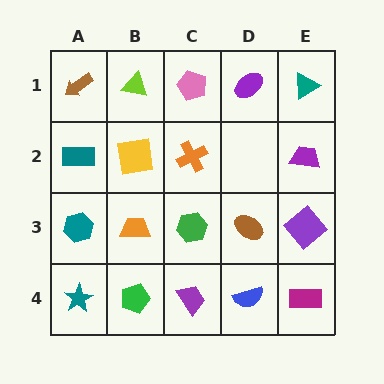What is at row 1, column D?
A purple ellipse.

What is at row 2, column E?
A purple trapezoid.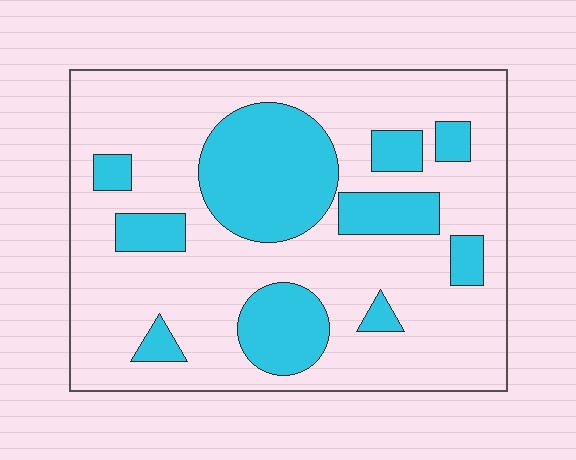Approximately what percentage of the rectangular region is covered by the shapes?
Approximately 25%.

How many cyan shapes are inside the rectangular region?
10.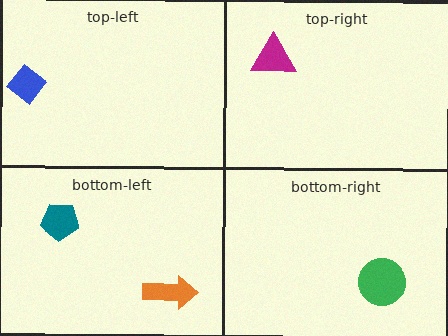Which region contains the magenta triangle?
The top-right region.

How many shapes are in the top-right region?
1.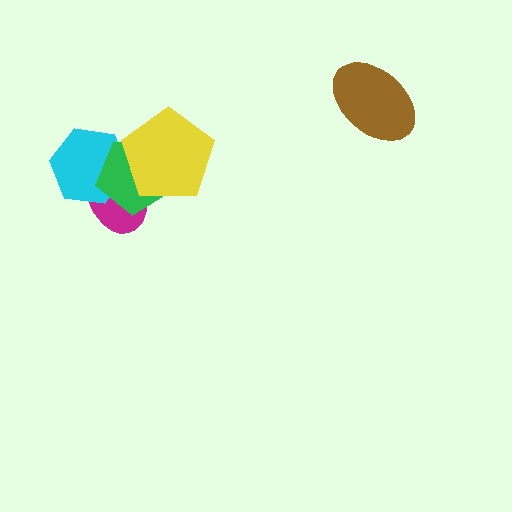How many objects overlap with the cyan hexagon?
3 objects overlap with the cyan hexagon.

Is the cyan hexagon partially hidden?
Yes, it is partially covered by another shape.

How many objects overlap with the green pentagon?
3 objects overlap with the green pentagon.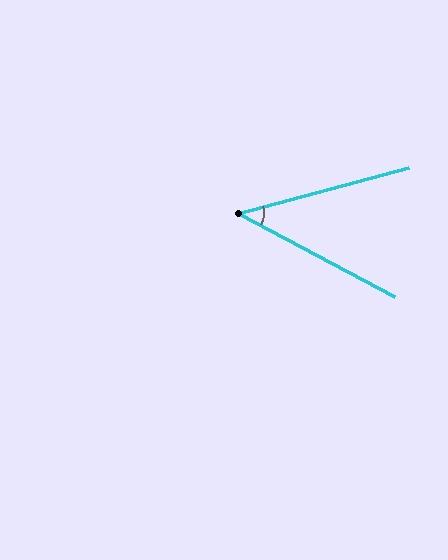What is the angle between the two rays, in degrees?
Approximately 43 degrees.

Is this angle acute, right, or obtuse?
It is acute.